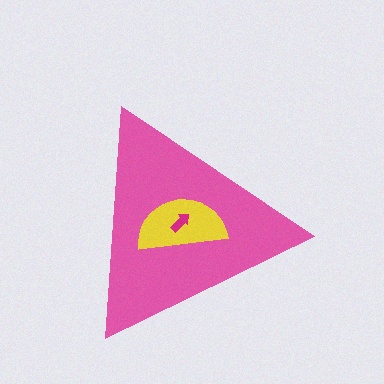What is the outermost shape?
The pink triangle.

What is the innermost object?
The magenta arrow.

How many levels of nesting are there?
3.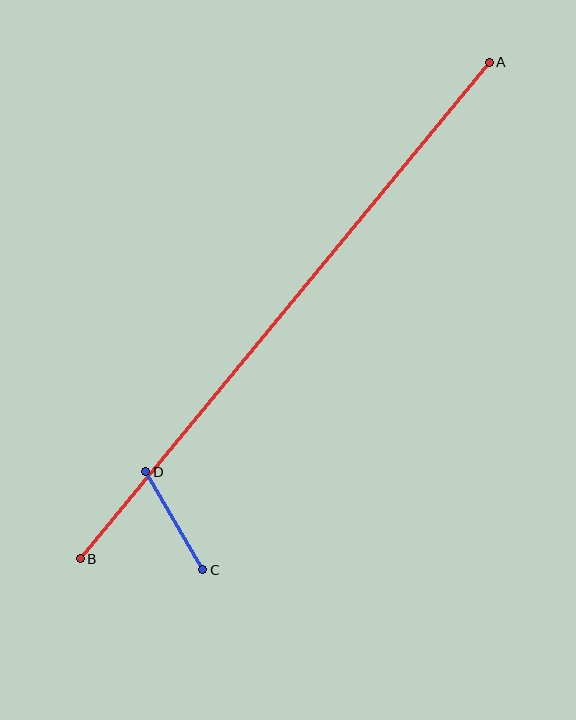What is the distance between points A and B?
The distance is approximately 643 pixels.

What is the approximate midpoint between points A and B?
The midpoint is at approximately (285, 311) pixels.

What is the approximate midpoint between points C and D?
The midpoint is at approximately (174, 521) pixels.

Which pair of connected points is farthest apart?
Points A and B are farthest apart.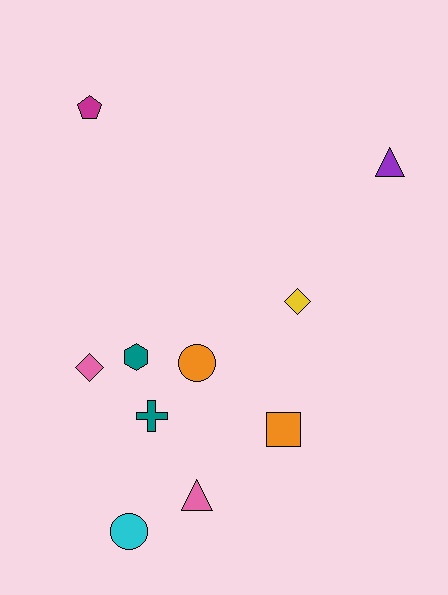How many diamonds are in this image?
There are 2 diamonds.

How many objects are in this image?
There are 10 objects.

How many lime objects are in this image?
There are no lime objects.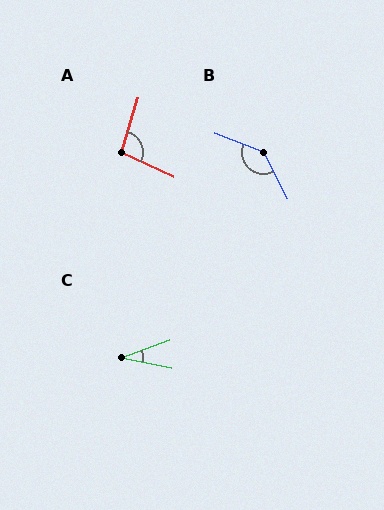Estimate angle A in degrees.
Approximately 98 degrees.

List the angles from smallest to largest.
C (31°), A (98°), B (138°).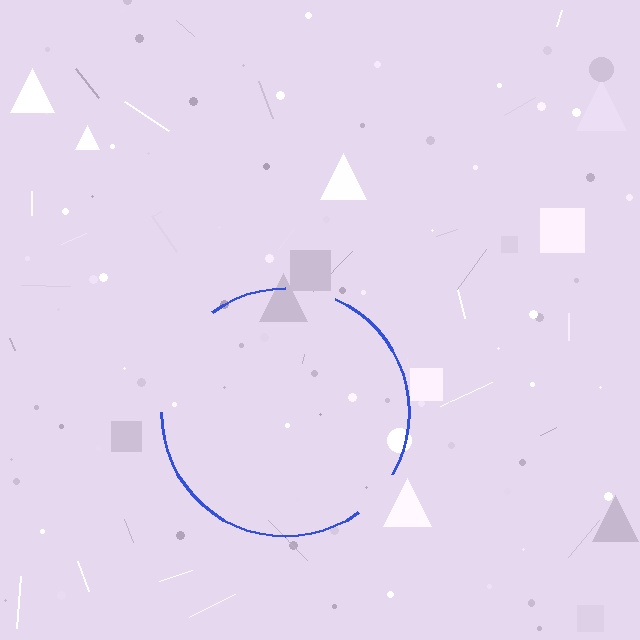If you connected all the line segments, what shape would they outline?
They would outline a circle.